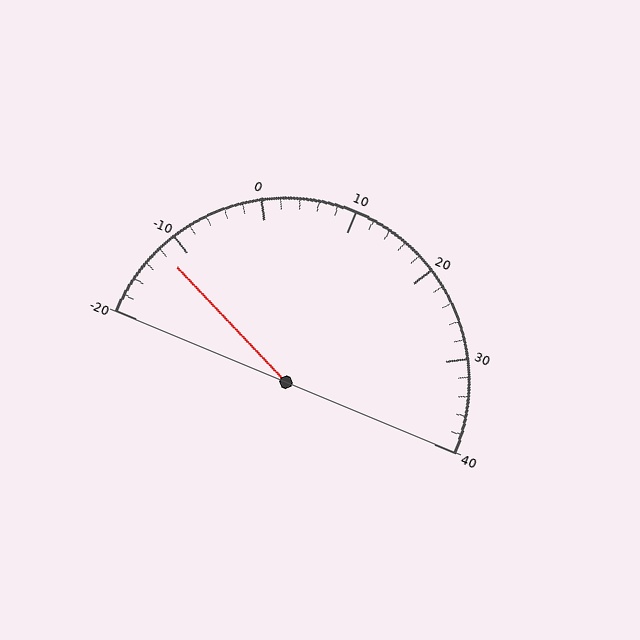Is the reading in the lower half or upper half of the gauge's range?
The reading is in the lower half of the range (-20 to 40).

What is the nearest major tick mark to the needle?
The nearest major tick mark is -10.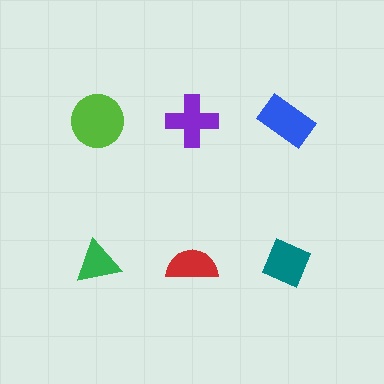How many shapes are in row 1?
3 shapes.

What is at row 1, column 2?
A purple cross.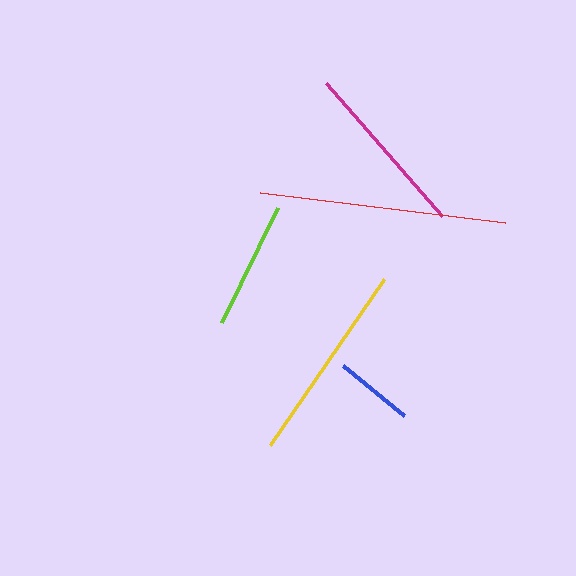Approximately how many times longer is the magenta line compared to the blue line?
The magenta line is approximately 2.3 times the length of the blue line.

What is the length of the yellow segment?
The yellow segment is approximately 200 pixels long.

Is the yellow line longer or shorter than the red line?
The red line is longer than the yellow line.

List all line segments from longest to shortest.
From longest to shortest: red, yellow, magenta, lime, blue.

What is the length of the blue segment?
The blue segment is approximately 78 pixels long.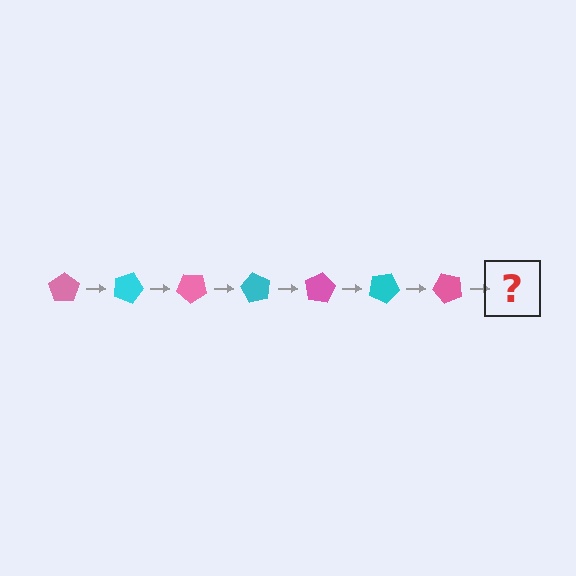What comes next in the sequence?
The next element should be a cyan pentagon, rotated 140 degrees from the start.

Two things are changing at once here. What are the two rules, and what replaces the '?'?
The two rules are that it rotates 20 degrees each step and the color cycles through pink and cyan. The '?' should be a cyan pentagon, rotated 140 degrees from the start.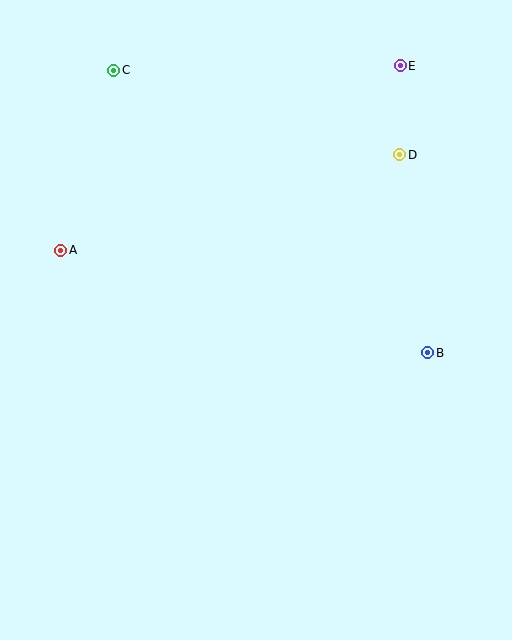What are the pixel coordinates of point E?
Point E is at (400, 66).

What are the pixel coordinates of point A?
Point A is at (61, 250).